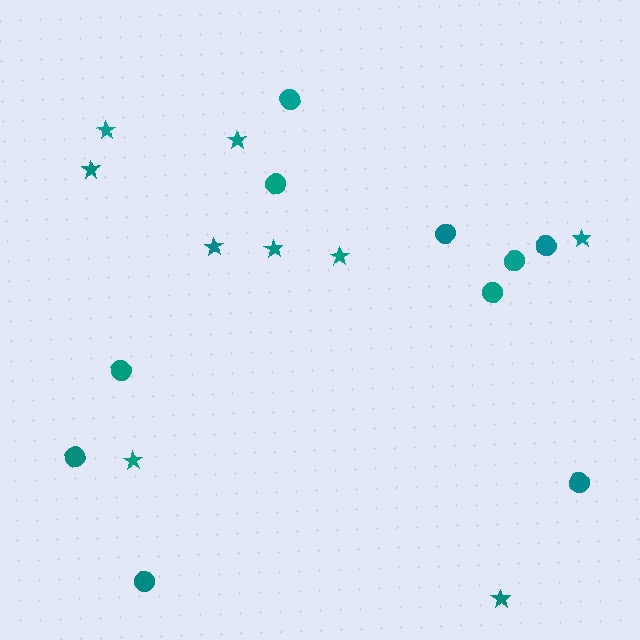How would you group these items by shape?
There are 2 groups: one group of stars (9) and one group of circles (10).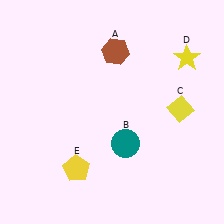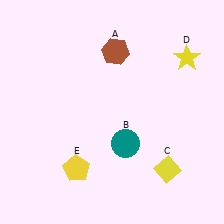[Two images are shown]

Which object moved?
The yellow diamond (C) moved down.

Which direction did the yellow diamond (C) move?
The yellow diamond (C) moved down.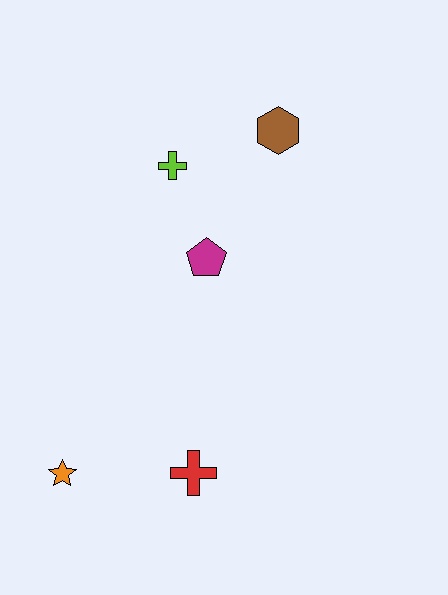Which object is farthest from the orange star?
The brown hexagon is farthest from the orange star.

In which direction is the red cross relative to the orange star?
The red cross is to the right of the orange star.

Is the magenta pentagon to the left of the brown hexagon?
Yes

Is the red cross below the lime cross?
Yes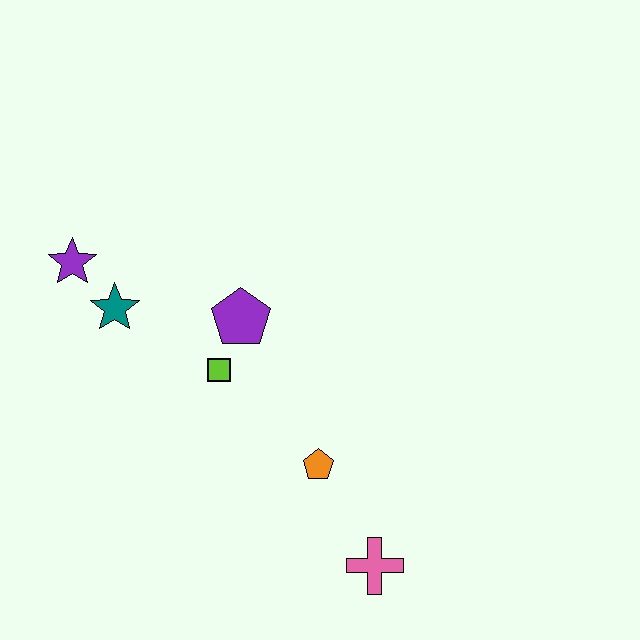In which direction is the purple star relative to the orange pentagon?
The purple star is to the left of the orange pentagon.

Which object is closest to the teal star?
The purple star is closest to the teal star.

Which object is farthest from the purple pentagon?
The pink cross is farthest from the purple pentagon.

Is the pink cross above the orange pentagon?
No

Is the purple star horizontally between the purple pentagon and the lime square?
No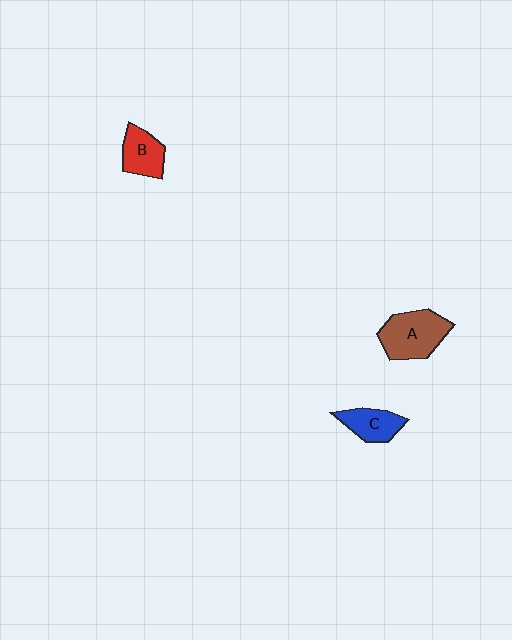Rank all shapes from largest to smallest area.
From largest to smallest: A (brown), B (red), C (blue).